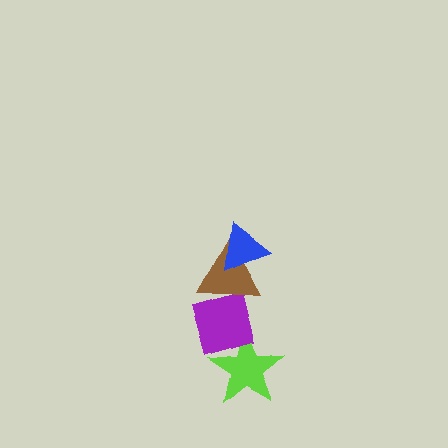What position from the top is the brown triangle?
The brown triangle is 2nd from the top.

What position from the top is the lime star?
The lime star is 4th from the top.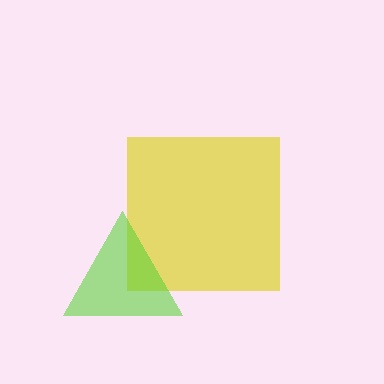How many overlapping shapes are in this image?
There are 2 overlapping shapes in the image.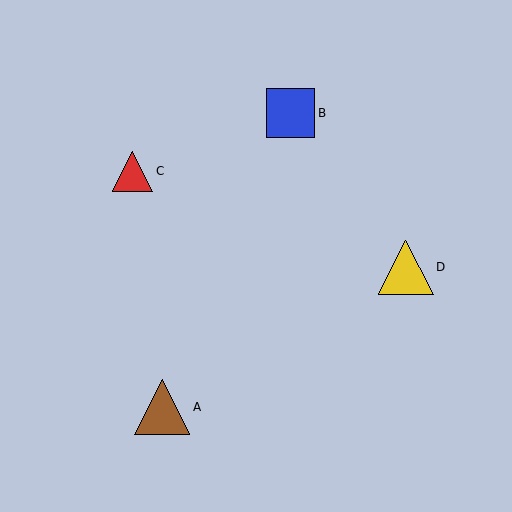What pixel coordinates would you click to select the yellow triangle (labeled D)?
Click at (406, 267) to select the yellow triangle D.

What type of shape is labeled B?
Shape B is a blue square.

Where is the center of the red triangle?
The center of the red triangle is at (133, 171).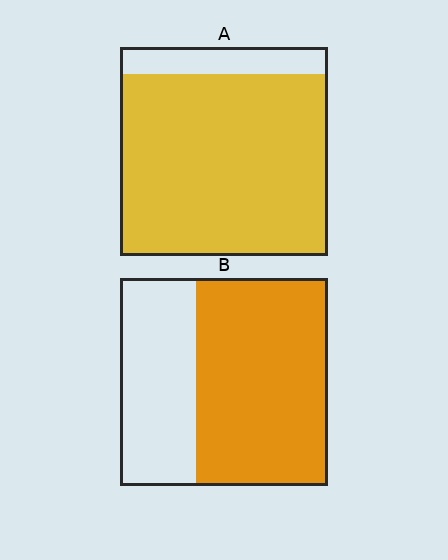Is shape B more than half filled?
Yes.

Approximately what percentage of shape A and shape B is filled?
A is approximately 85% and B is approximately 65%.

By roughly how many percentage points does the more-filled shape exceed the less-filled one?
By roughly 25 percentage points (A over B).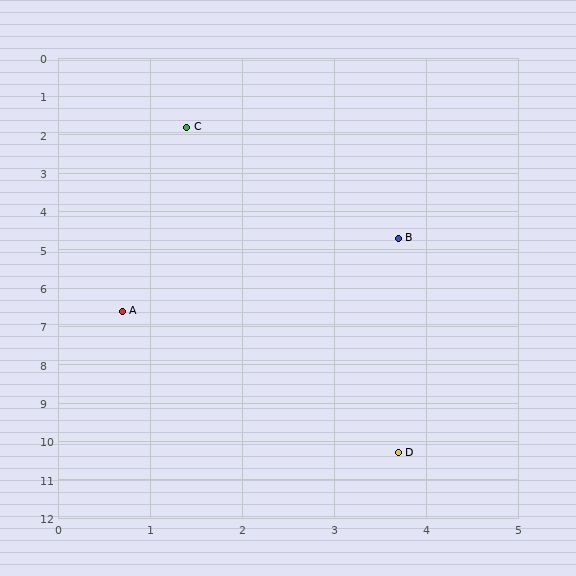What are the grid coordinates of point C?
Point C is at approximately (1.4, 1.8).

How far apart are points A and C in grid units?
Points A and C are about 4.9 grid units apart.